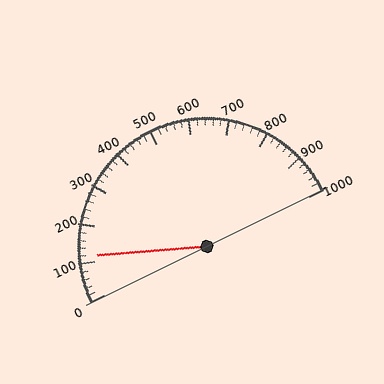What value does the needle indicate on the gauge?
The needle indicates approximately 120.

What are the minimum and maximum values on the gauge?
The gauge ranges from 0 to 1000.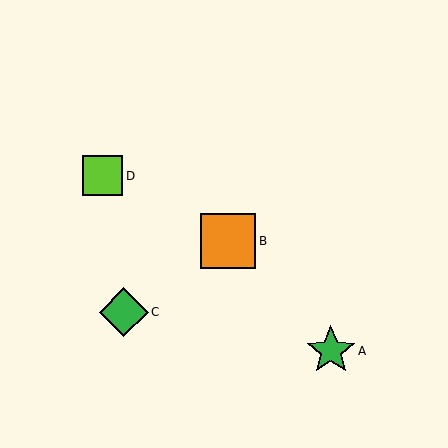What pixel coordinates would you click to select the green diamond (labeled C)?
Click at (124, 312) to select the green diamond C.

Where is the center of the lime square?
The center of the lime square is at (103, 176).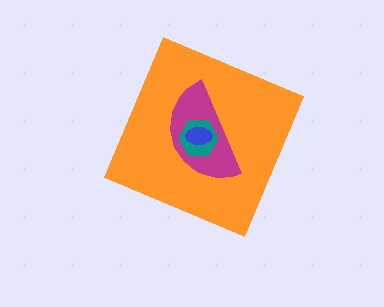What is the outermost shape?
The orange diamond.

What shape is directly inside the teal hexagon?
The blue ellipse.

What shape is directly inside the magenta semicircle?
The teal hexagon.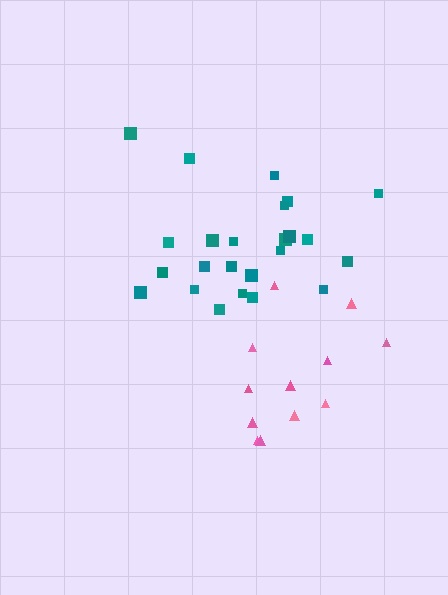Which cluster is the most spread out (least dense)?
Teal.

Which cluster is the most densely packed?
Pink.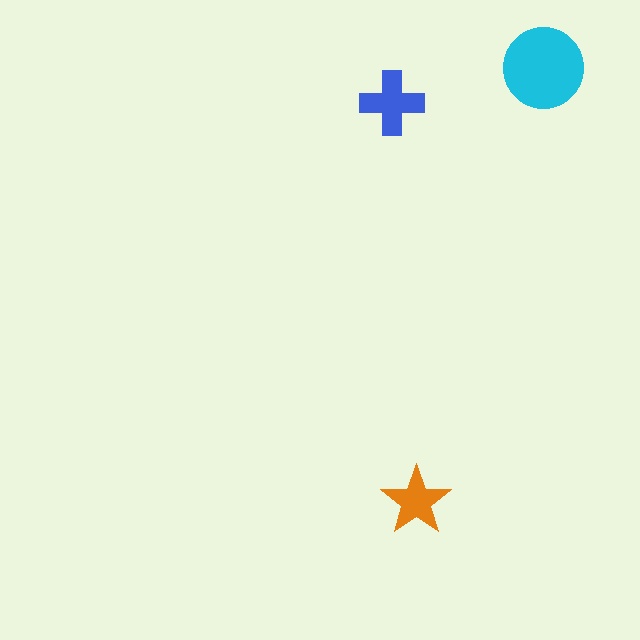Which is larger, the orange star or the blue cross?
The blue cross.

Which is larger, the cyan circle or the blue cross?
The cyan circle.